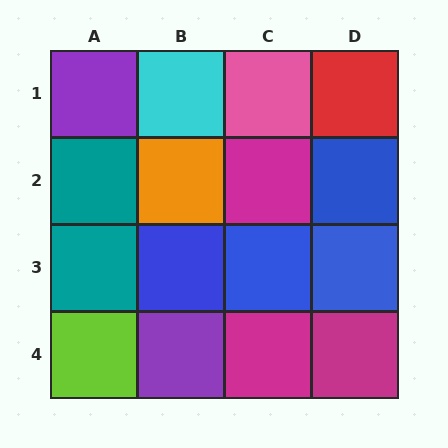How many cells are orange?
1 cell is orange.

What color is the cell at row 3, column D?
Blue.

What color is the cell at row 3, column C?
Blue.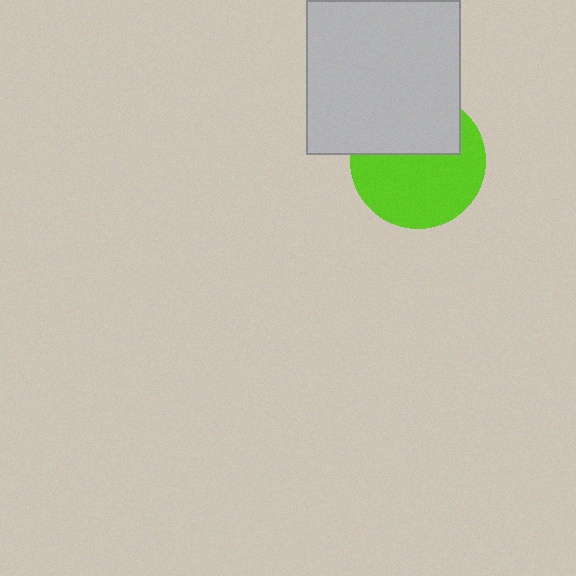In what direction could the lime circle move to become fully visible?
The lime circle could move down. That would shift it out from behind the light gray square entirely.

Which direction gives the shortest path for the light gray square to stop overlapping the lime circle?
Moving up gives the shortest separation.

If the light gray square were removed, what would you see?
You would see the complete lime circle.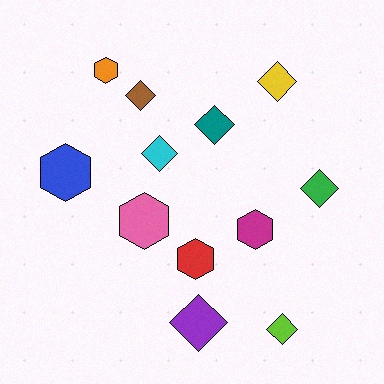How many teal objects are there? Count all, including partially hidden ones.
There is 1 teal object.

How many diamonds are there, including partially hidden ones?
There are 7 diamonds.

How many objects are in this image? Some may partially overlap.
There are 12 objects.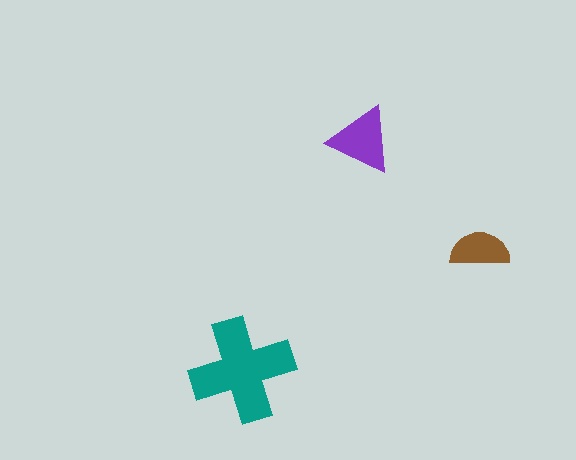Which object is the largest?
The teal cross.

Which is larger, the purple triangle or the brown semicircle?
The purple triangle.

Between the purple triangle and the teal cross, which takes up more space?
The teal cross.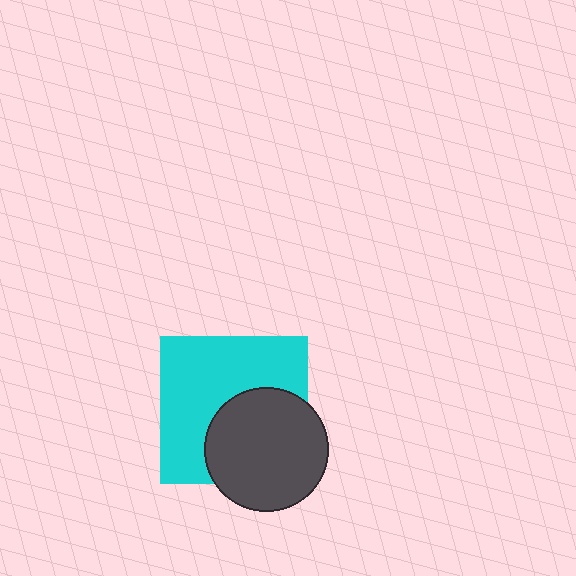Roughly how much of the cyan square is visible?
About half of it is visible (roughly 60%).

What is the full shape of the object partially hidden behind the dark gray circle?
The partially hidden object is a cyan square.